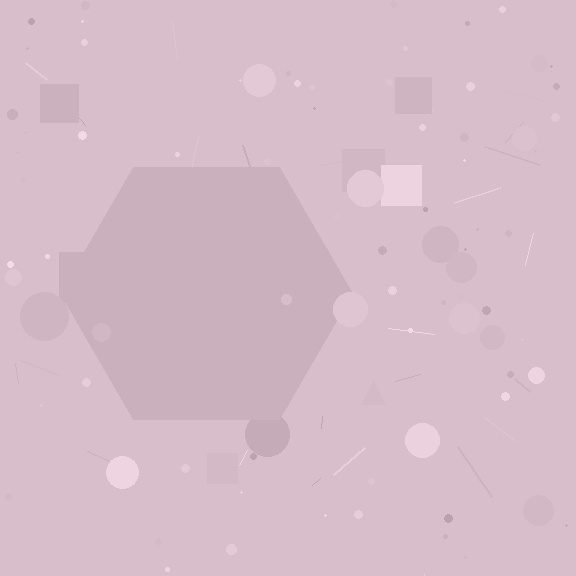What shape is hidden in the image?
A hexagon is hidden in the image.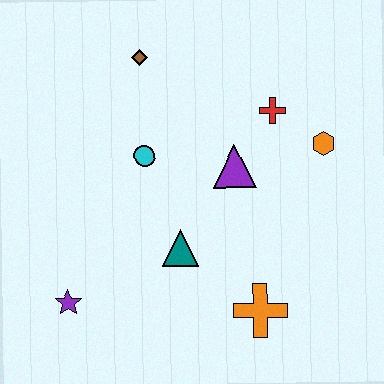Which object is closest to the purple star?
The teal triangle is closest to the purple star.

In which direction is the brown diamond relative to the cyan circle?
The brown diamond is above the cyan circle.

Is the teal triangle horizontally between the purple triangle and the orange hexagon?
No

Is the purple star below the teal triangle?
Yes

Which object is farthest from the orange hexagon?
The purple star is farthest from the orange hexagon.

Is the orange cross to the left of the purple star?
No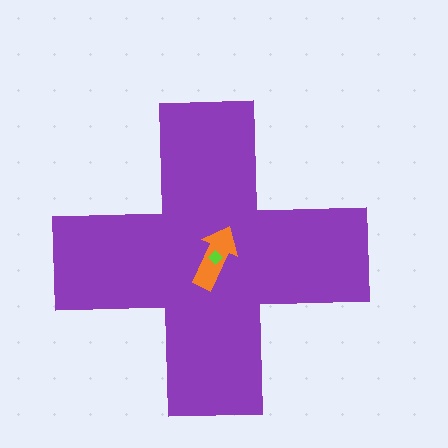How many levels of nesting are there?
3.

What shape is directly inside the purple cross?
The orange arrow.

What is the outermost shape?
The purple cross.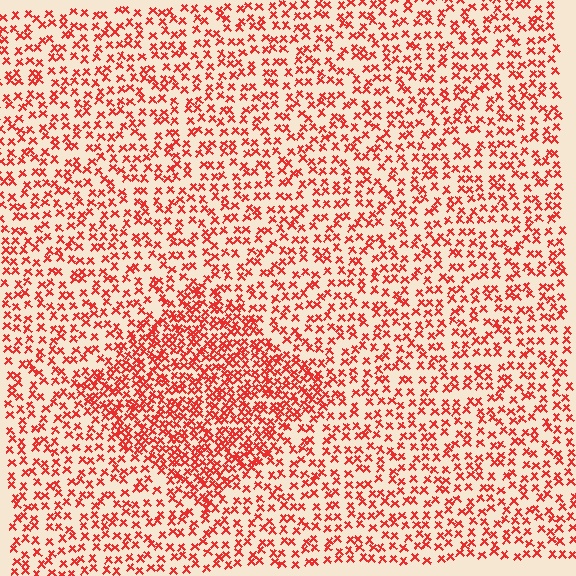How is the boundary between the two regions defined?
The boundary is defined by a change in element density (approximately 1.9x ratio). All elements are the same color, size, and shape.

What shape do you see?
I see a diamond.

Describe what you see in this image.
The image contains small red elements arranged at two different densities. A diamond-shaped region is visible where the elements are more densely packed than the surrounding area.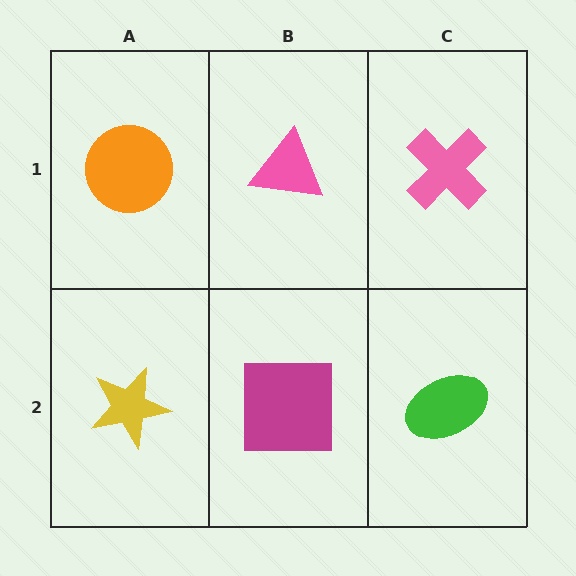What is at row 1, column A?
An orange circle.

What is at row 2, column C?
A green ellipse.